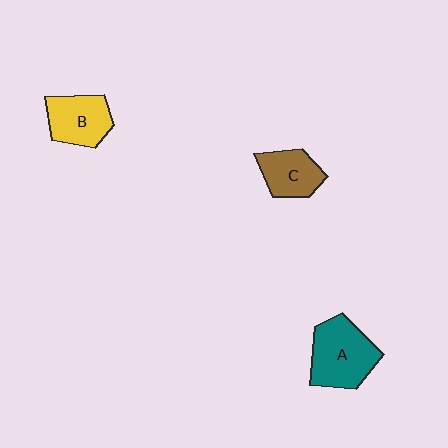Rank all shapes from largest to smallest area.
From largest to smallest: A (teal), B (yellow), C (brown).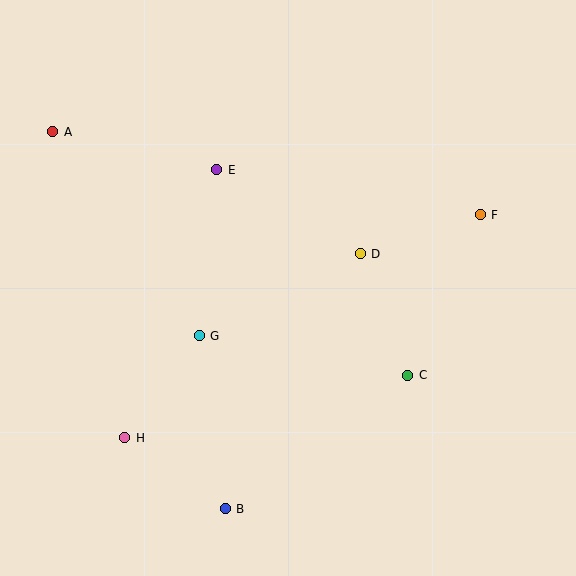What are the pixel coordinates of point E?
Point E is at (217, 170).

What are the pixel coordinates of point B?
Point B is at (225, 509).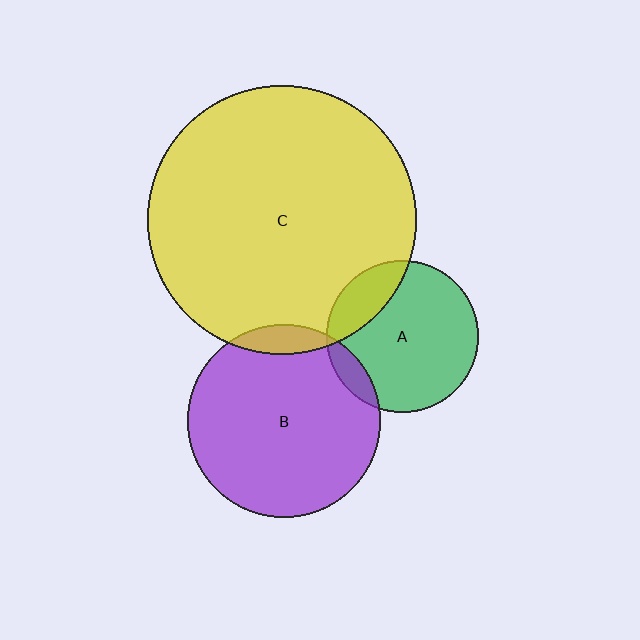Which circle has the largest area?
Circle C (yellow).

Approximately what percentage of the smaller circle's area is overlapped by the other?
Approximately 10%.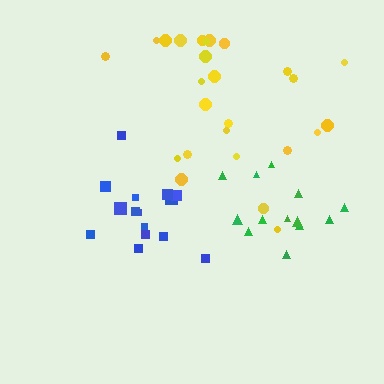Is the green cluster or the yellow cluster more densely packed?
Green.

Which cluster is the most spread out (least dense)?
Yellow.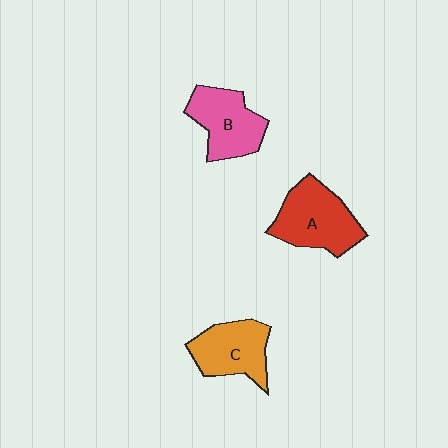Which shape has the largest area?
Shape A (red).